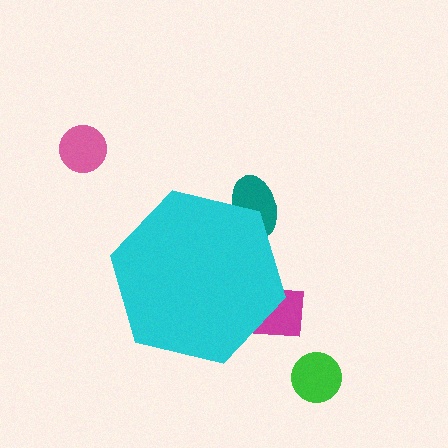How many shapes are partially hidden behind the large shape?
2 shapes are partially hidden.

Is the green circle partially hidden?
No, the green circle is fully visible.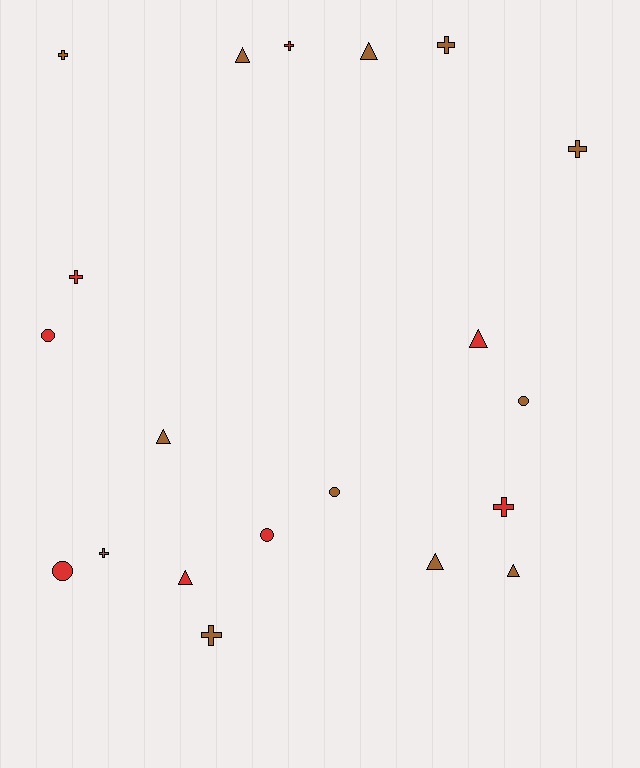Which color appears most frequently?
Brown, with 12 objects.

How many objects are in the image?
There are 20 objects.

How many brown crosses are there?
There are 5 brown crosses.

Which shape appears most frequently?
Cross, with 8 objects.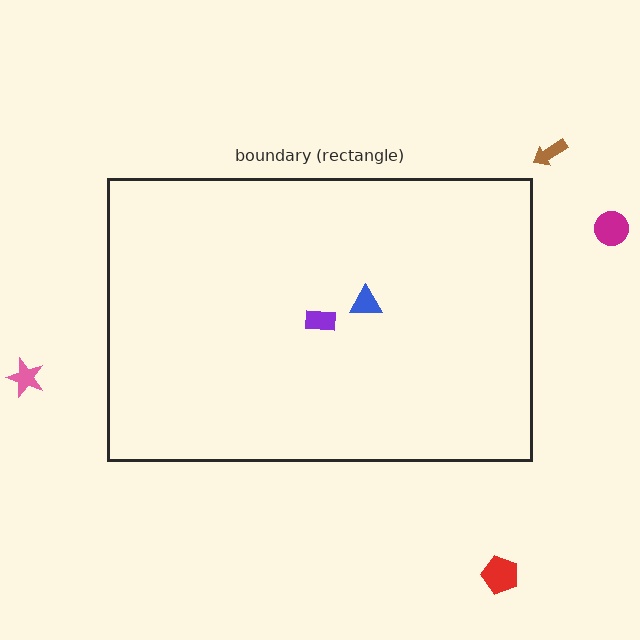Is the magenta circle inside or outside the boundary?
Outside.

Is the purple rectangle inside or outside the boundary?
Inside.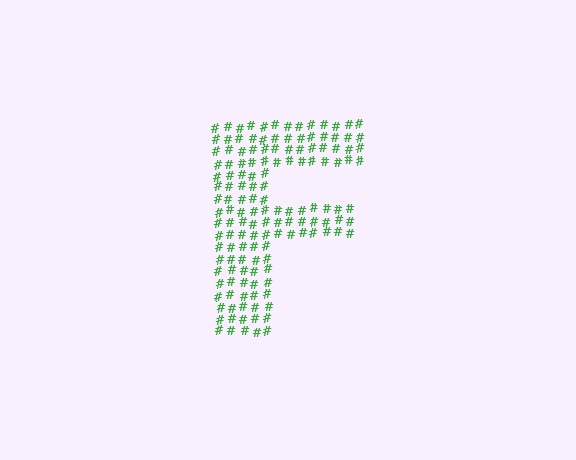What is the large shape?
The large shape is the letter F.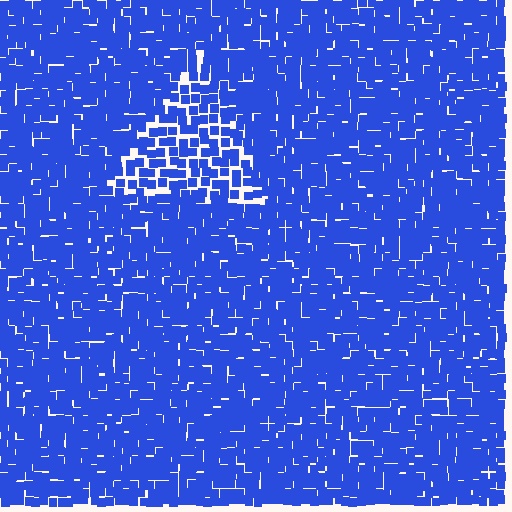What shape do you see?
I see a triangle.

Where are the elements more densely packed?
The elements are more densely packed outside the triangle boundary.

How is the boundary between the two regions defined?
The boundary is defined by a change in element density (approximately 1.7x ratio). All elements are the same color, size, and shape.